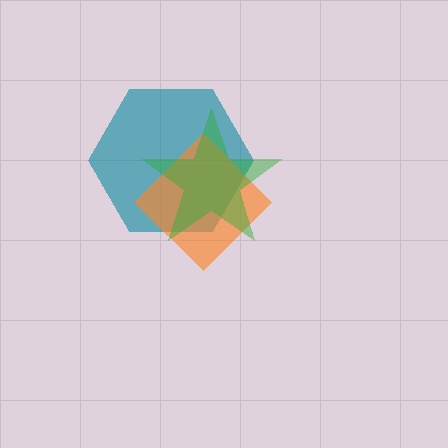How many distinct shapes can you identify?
There are 3 distinct shapes: a teal hexagon, an orange diamond, a green star.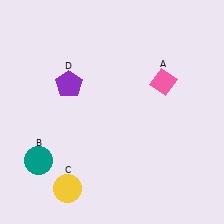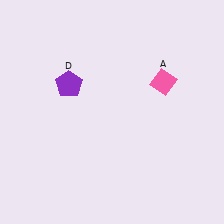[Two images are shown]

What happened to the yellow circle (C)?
The yellow circle (C) was removed in Image 2. It was in the bottom-left area of Image 1.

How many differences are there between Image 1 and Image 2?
There are 2 differences between the two images.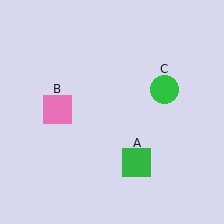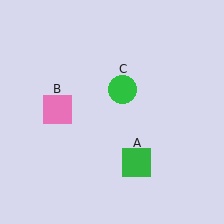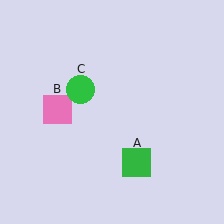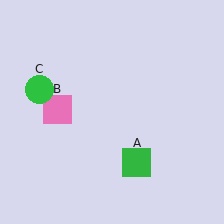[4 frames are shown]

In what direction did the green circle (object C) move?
The green circle (object C) moved left.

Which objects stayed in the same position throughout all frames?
Green square (object A) and pink square (object B) remained stationary.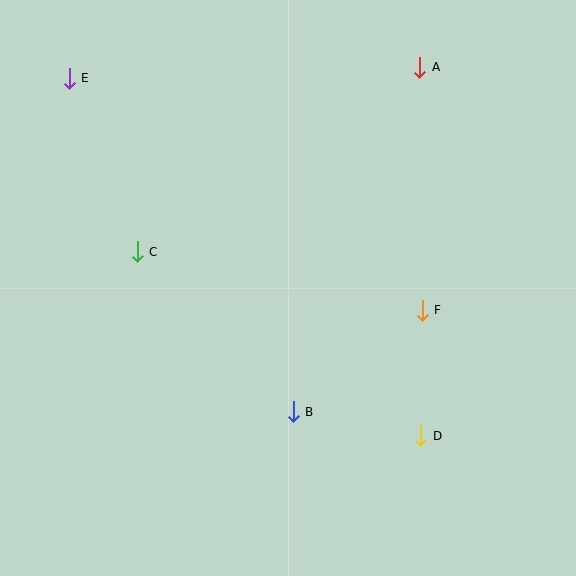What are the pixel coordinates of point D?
Point D is at (421, 436).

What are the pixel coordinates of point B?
Point B is at (293, 412).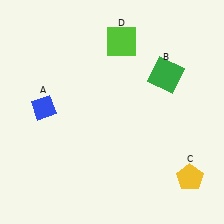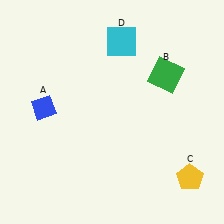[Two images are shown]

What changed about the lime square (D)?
In Image 1, D is lime. In Image 2, it changed to cyan.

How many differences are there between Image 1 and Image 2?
There is 1 difference between the two images.